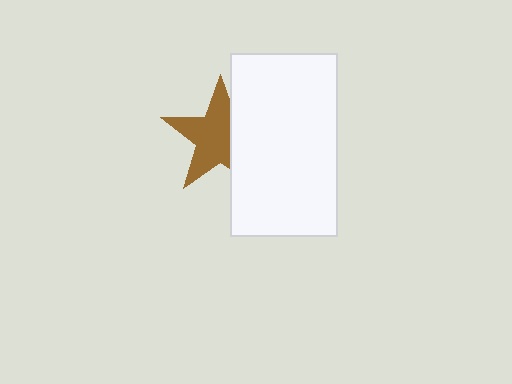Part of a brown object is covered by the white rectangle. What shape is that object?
It is a star.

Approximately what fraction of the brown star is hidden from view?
Roughly 35% of the brown star is hidden behind the white rectangle.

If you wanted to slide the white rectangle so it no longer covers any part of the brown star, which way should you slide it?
Slide it right — that is the most direct way to separate the two shapes.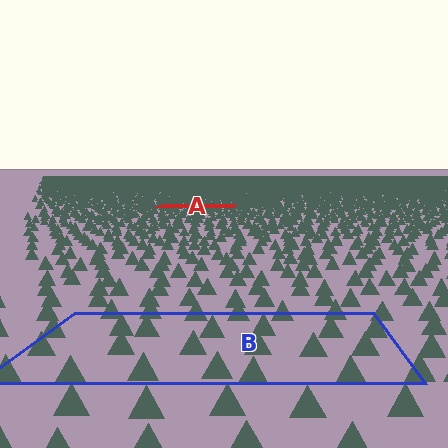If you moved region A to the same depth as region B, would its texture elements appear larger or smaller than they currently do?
They would appear larger. At a closer depth, the same texture elements are projected at a bigger on-screen size.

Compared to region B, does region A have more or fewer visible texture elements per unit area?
Region A has more texture elements per unit area — they are packed more densely because it is farther away.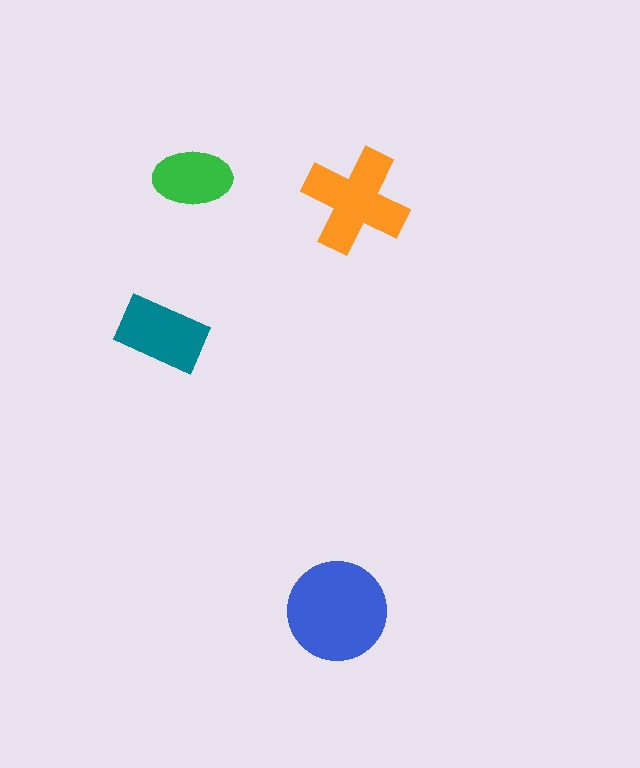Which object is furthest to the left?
The teal rectangle is leftmost.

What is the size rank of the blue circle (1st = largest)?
1st.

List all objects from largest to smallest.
The blue circle, the orange cross, the teal rectangle, the green ellipse.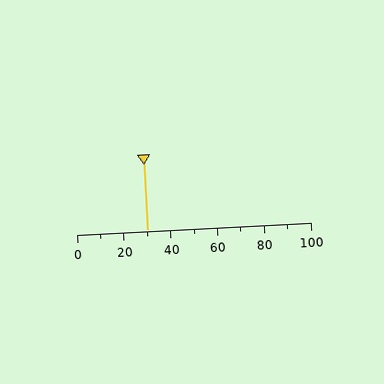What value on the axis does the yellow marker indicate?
The marker indicates approximately 30.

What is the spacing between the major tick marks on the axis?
The major ticks are spaced 20 apart.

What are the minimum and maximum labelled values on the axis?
The axis runs from 0 to 100.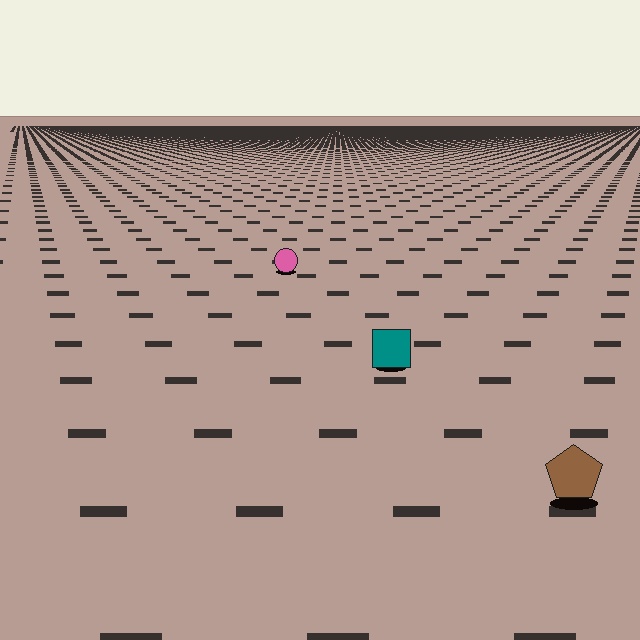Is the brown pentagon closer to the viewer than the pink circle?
Yes. The brown pentagon is closer — you can tell from the texture gradient: the ground texture is coarser near it.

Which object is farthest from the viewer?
The pink circle is farthest from the viewer. It appears smaller and the ground texture around it is denser.